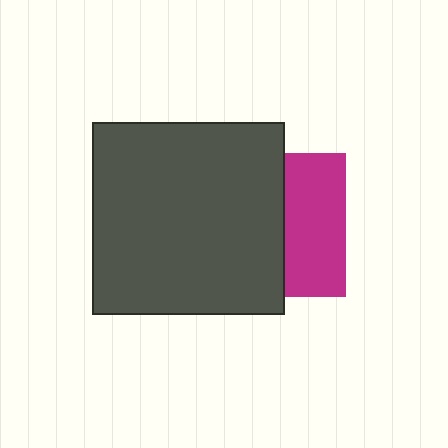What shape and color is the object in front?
The object in front is a dark gray square.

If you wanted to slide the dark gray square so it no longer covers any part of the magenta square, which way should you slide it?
Slide it left — that is the most direct way to separate the two shapes.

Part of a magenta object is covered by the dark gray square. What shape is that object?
It is a square.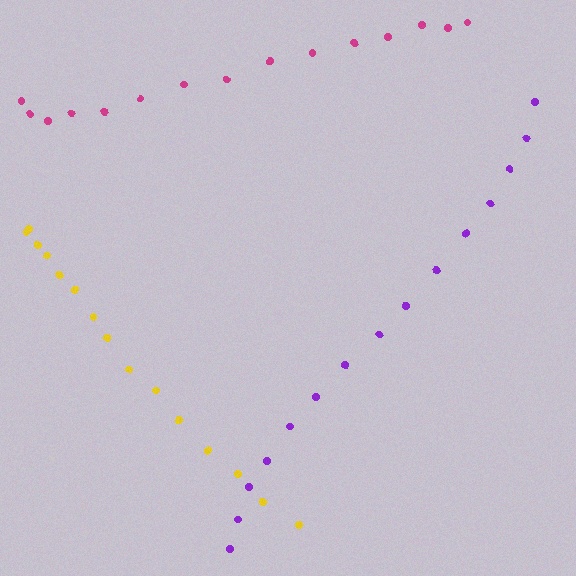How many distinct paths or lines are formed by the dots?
There are 3 distinct paths.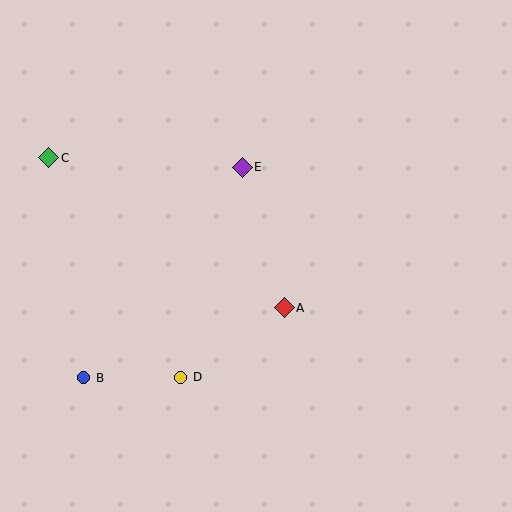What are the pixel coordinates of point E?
Point E is at (242, 167).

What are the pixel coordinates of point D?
Point D is at (181, 377).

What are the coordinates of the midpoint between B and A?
The midpoint between B and A is at (184, 343).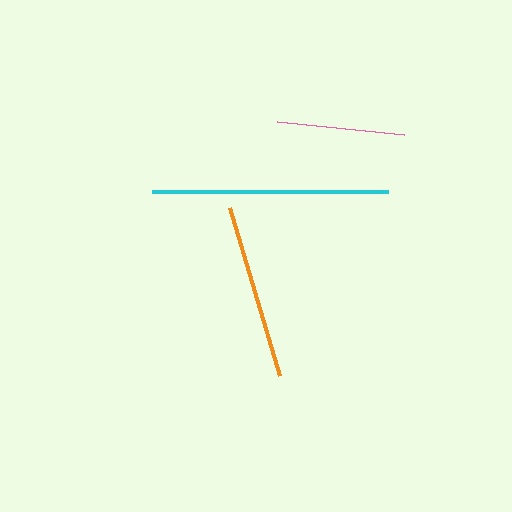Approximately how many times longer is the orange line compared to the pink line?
The orange line is approximately 1.4 times the length of the pink line.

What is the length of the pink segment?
The pink segment is approximately 128 pixels long.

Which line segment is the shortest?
The pink line is the shortest at approximately 128 pixels.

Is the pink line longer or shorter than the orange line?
The orange line is longer than the pink line.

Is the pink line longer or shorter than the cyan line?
The cyan line is longer than the pink line.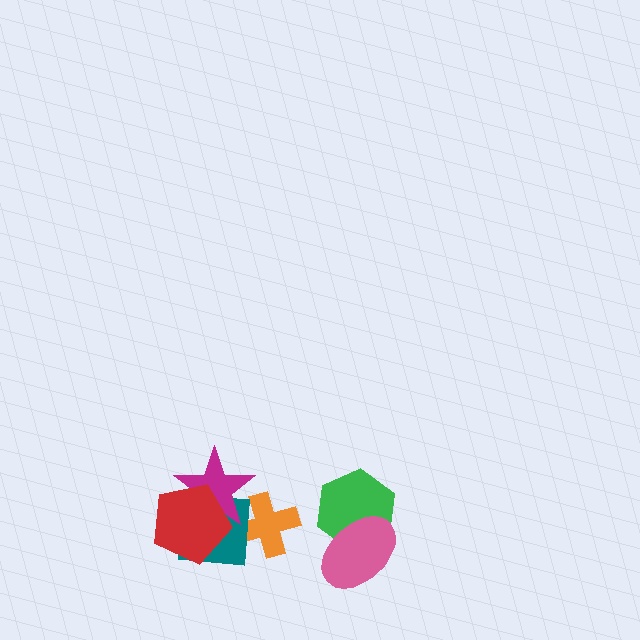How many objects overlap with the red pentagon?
2 objects overlap with the red pentagon.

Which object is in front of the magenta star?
The red pentagon is in front of the magenta star.